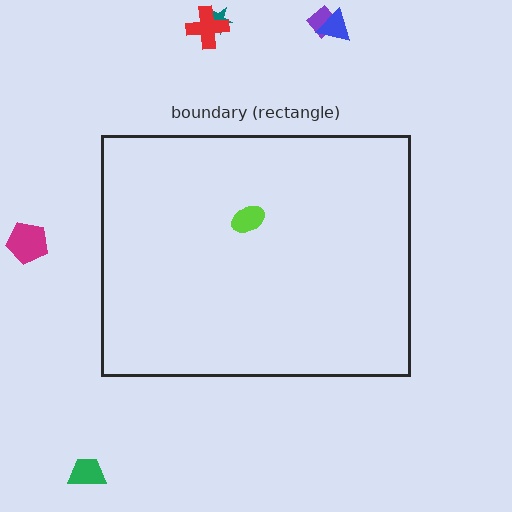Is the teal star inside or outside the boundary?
Outside.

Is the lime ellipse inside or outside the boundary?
Inside.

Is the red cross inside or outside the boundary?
Outside.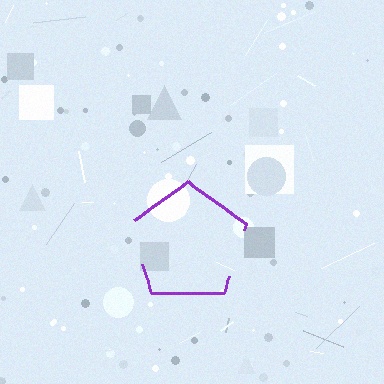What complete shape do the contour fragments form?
The contour fragments form a pentagon.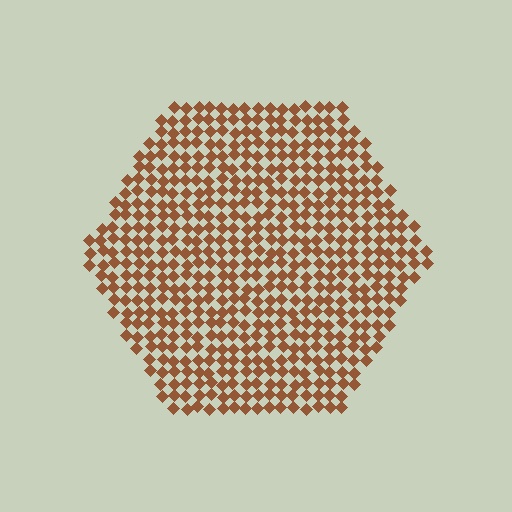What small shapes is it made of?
It is made of small diamonds.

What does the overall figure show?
The overall figure shows a hexagon.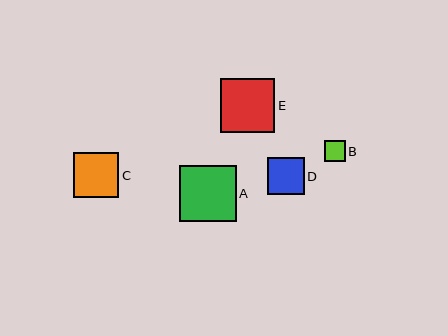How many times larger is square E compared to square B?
Square E is approximately 2.6 times the size of square B.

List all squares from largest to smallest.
From largest to smallest: A, E, C, D, B.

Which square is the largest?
Square A is the largest with a size of approximately 56 pixels.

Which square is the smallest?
Square B is the smallest with a size of approximately 21 pixels.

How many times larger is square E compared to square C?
Square E is approximately 1.2 times the size of square C.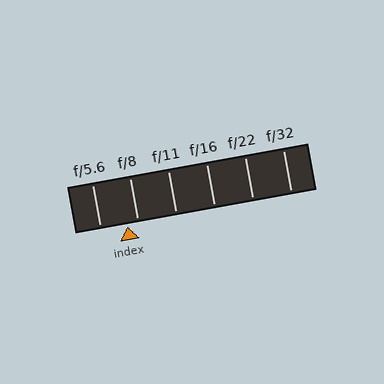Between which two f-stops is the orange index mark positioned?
The index mark is between f/5.6 and f/8.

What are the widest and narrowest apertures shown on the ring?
The widest aperture shown is f/5.6 and the narrowest is f/32.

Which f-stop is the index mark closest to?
The index mark is closest to f/8.